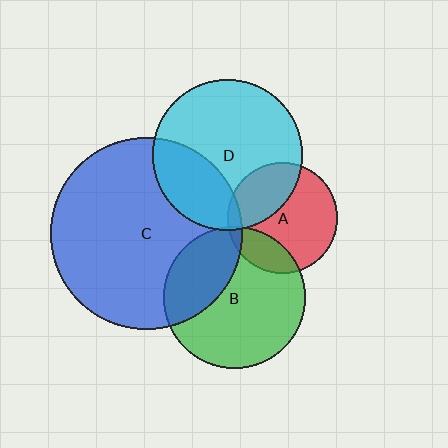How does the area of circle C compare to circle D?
Approximately 1.6 times.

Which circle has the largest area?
Circle C (blue).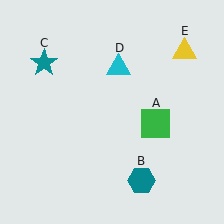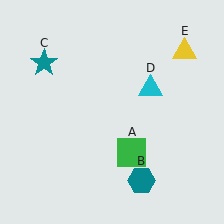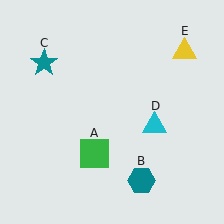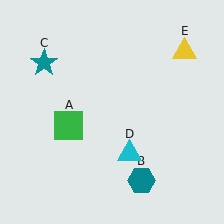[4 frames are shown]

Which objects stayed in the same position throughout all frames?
Teal hexagon (object B) and teal star (object C) and yellow triangle (object E) remained stationary.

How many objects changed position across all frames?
2 objects changed position: green square (object A), cyan triangle (object D).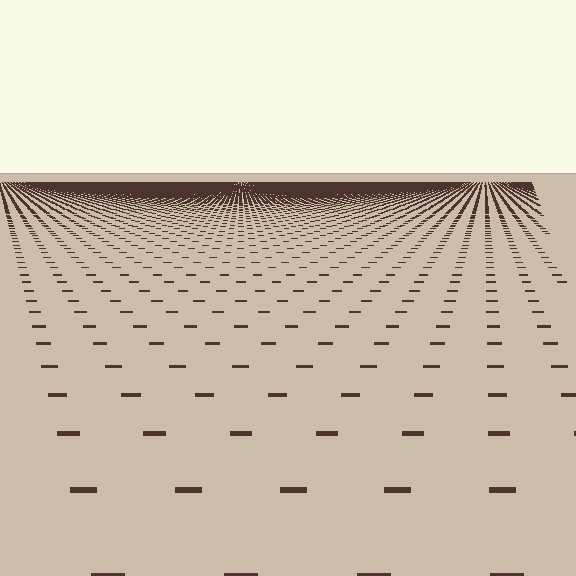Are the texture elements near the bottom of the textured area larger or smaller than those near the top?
Larger. Near the bottom, elements are closer to the viewer and appear at a bigger on-screen size.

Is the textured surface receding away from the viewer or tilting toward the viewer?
The surface is receding away from the viewer. Texture elements get smaller and denser toward the top.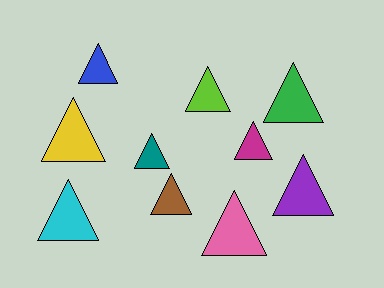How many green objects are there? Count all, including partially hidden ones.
There is 1 green object.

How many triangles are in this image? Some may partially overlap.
There are 10 triangles.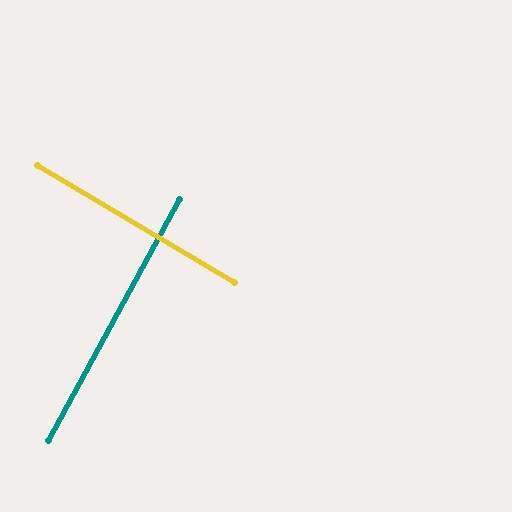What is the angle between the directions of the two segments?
Approximately 88 degrees.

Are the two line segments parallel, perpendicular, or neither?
Perpendicular — they meet at approximately 88°.